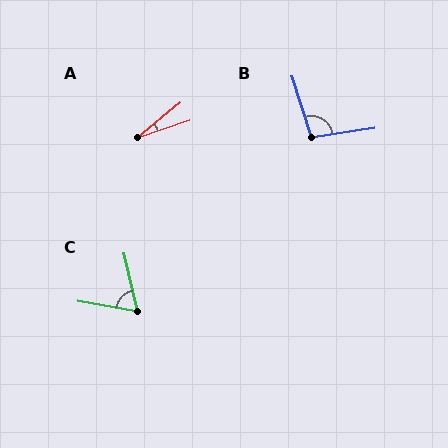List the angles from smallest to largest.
A (21°), C (68°), B (100°).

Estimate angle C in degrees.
Approximately 68 degrees.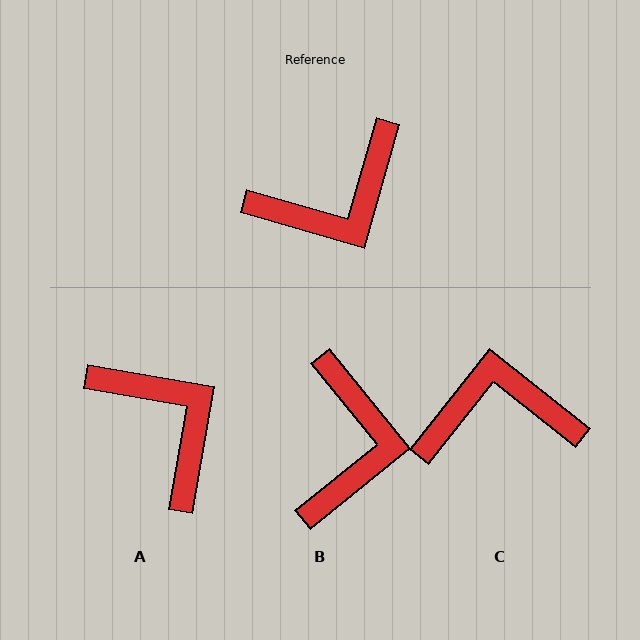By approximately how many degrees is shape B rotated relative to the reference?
Approximately 55 degrees counter-clockwise.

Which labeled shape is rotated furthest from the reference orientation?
C, about 158 degrees away.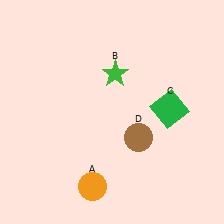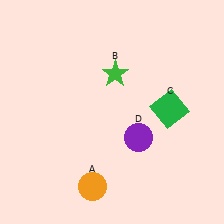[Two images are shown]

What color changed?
The circle (D) changed from brown in Image 1 to purple in Image 2.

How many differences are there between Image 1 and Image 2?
There is 1 difference between the two images.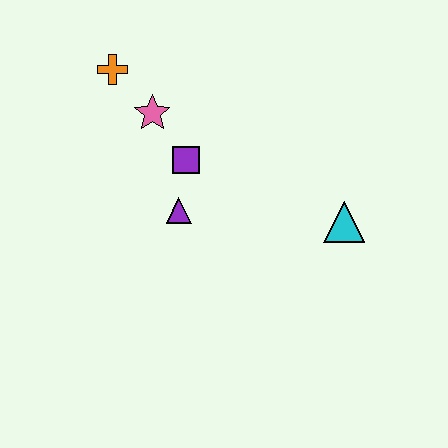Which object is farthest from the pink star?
The cyan triangle is farthest from the pink star.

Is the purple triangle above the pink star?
No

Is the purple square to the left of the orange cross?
No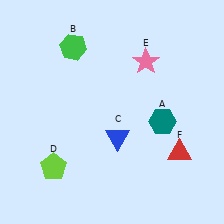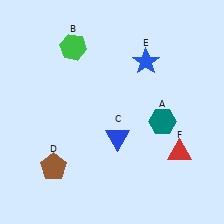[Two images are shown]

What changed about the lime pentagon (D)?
In Image 1, D is lime. In Image 2, it changed to brown.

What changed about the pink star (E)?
In Image 1, E is pink. In Image 2, it changed to blue.